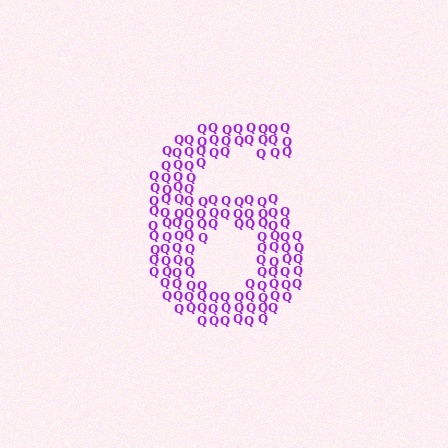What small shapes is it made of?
It is made of small letter Q's.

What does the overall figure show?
The overall figure shows the digit 6.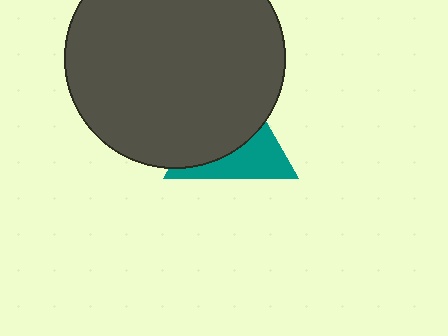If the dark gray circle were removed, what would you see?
You would see the complete teal triangle.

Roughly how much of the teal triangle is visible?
A small part of it is visible (roughly 41%).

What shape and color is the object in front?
The object in front is a dark gray circle.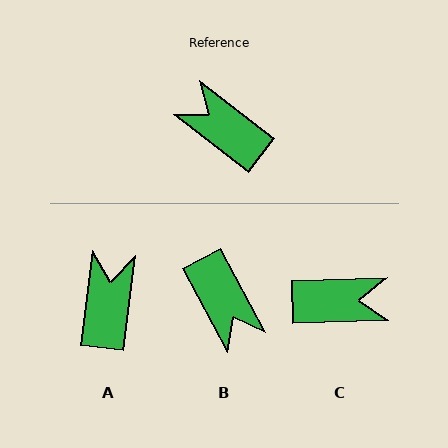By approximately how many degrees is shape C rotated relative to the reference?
Approximately 141 degrees clockwise.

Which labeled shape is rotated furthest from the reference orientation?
B, about 156 degrees away.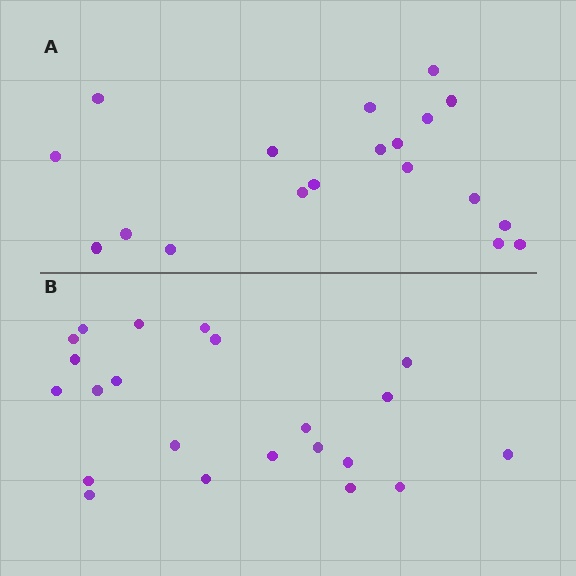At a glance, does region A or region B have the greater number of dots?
Region B (the bottom region) has more dots.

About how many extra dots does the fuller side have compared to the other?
Region B has just a few more — roughly 2 or 3 more dots than region A.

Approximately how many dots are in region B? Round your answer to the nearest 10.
About 20 dots. (The exact count is 22, which rounds to 20.)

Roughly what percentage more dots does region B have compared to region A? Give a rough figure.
About 15% more.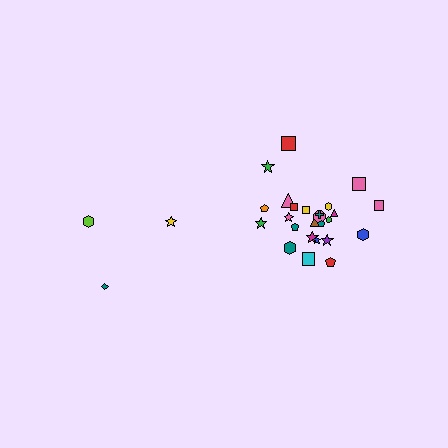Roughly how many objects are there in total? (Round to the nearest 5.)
Roughly 30 objects in total.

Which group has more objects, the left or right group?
The right group.